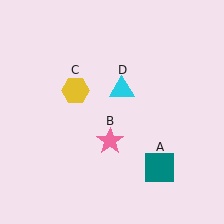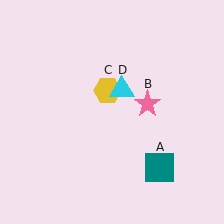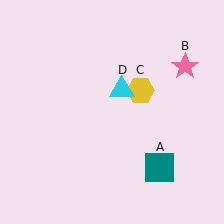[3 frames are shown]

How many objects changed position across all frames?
2 objects changed position: pink star (object B), yellow hexagon (object C).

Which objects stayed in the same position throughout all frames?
Teal square (object A) and cyan triangle (object D) remained stationary.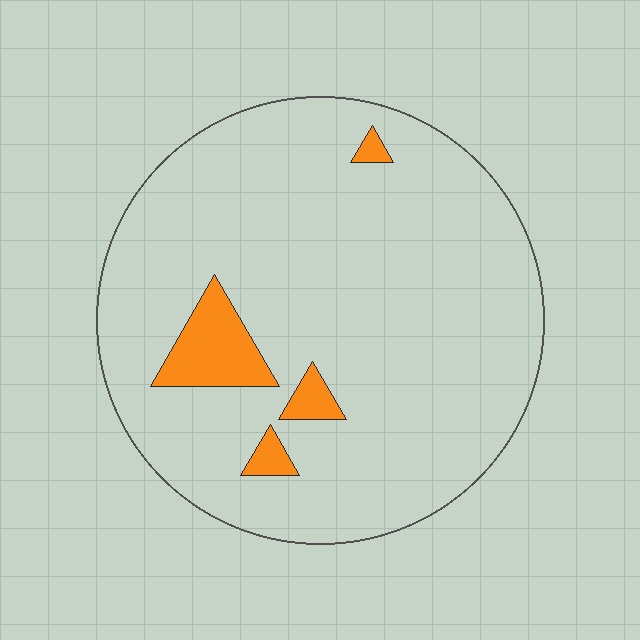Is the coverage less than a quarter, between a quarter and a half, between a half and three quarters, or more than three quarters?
Less than a quarter.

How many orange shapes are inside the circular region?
4.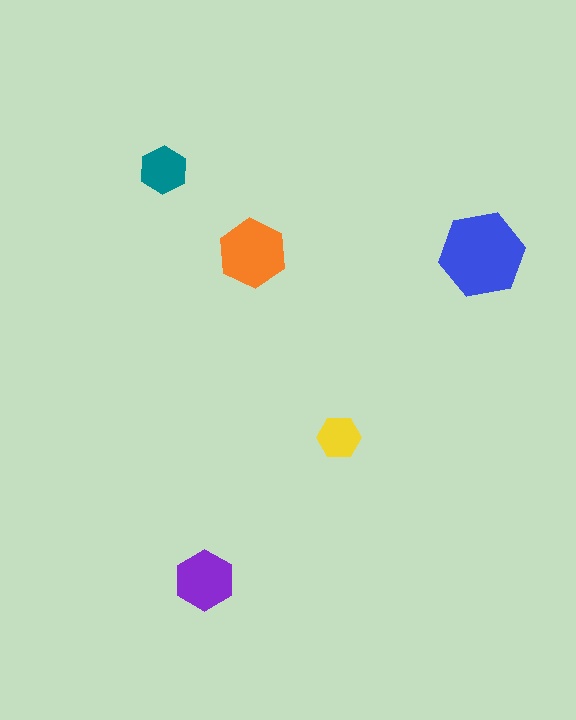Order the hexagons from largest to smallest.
the blue one, the orange one, the purple one, the teal one, the yellow one.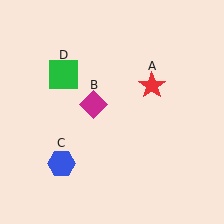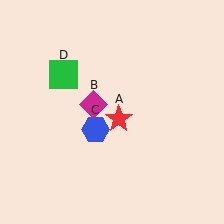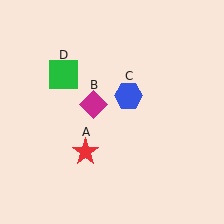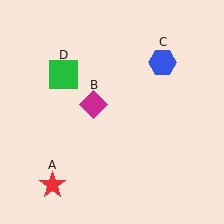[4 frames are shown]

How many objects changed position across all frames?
2 objects changed position: red star (object A), blue hexagon (object C).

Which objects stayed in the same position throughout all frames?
Magenta diamond (object B) and green square (object D) remained stationary.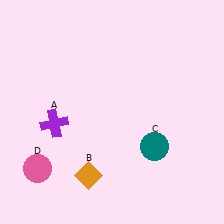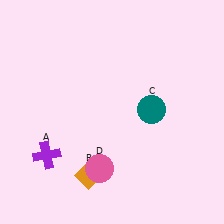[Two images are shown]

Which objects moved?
The objects that moved are: the purple cross (A), the teal circle (C), the pink circle (D).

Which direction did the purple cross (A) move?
The purple cross (A) moved down.